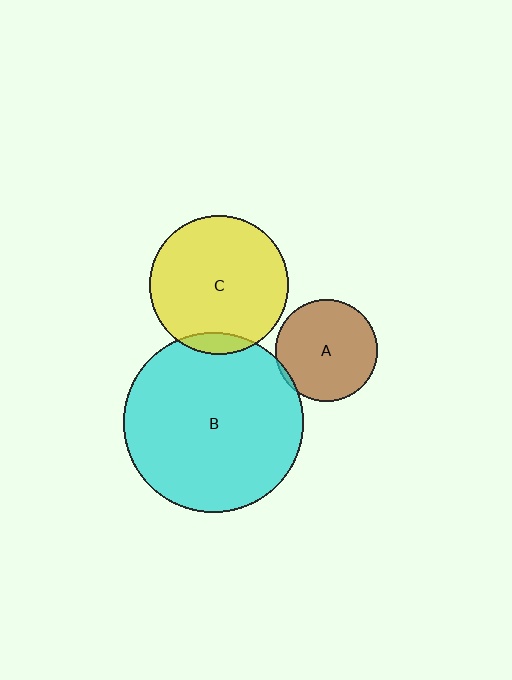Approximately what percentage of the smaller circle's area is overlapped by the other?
Approximately 10%.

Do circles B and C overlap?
Yes.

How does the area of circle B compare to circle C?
Approximately 1.7 times.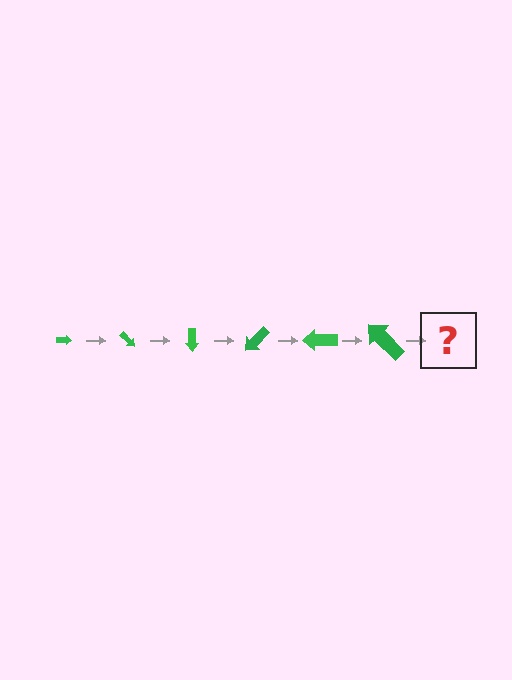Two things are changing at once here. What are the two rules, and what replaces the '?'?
The two rules are that the arrow grows larger each step and it rotates 45 degrees each step. The '?' should be an arrow, larger than the previous one and rotated 270 degrees from the start.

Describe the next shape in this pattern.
It should be an arrow, larger than the previous one and rotated 270 degrees from the start.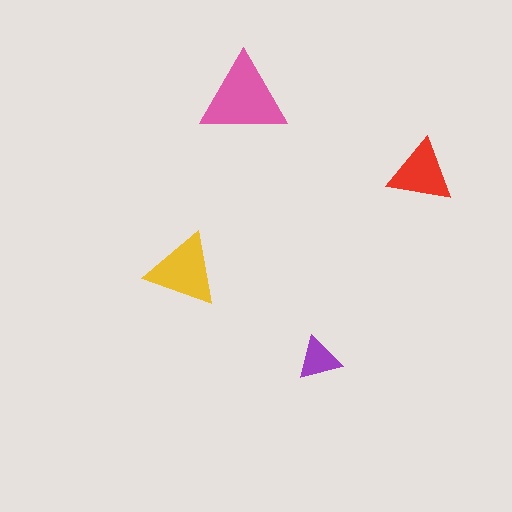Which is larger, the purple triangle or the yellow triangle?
The yellow one.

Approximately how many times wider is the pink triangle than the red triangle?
About 1.5 times wider.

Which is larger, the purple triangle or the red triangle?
The red one.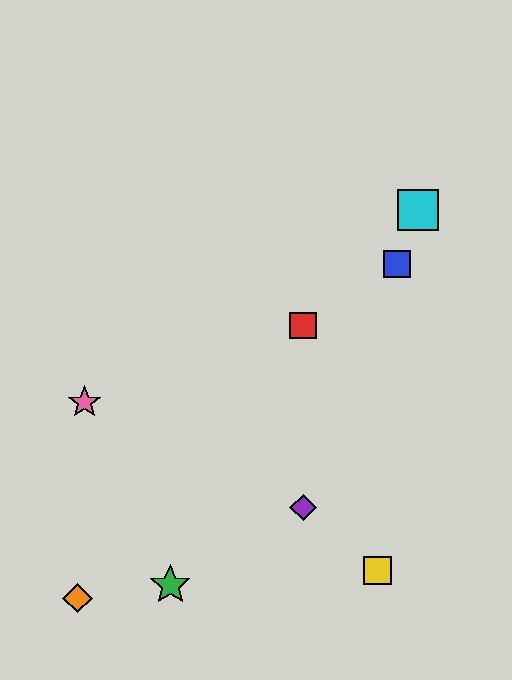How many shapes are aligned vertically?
2 shapes (the red square, the purple diamond) are aligned vertically.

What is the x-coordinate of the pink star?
The pink star is at x≈84.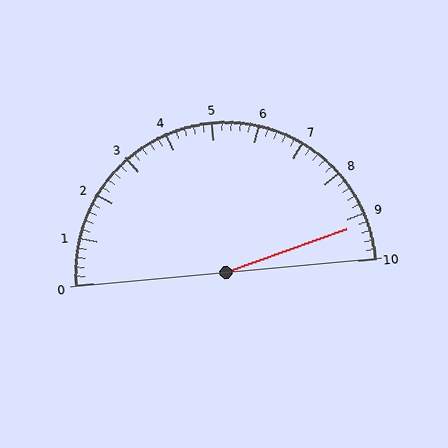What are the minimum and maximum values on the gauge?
The gauge ranges from 0 to 10.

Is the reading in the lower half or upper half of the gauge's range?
The reading is in the upper half of the range (0 to 10).